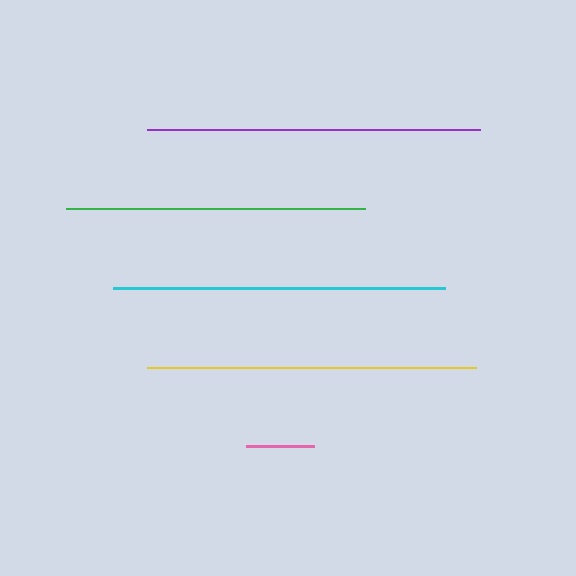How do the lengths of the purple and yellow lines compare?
The purple and yellow lines are approximately the same length.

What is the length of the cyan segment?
The cyan segment is approximately 332 pixels long.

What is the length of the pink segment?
The pink segment is approximately 68 pixels long.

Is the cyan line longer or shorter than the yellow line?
The cyan line is longer than the yellow line.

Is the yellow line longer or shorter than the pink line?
The yellow line is longer than the pink line.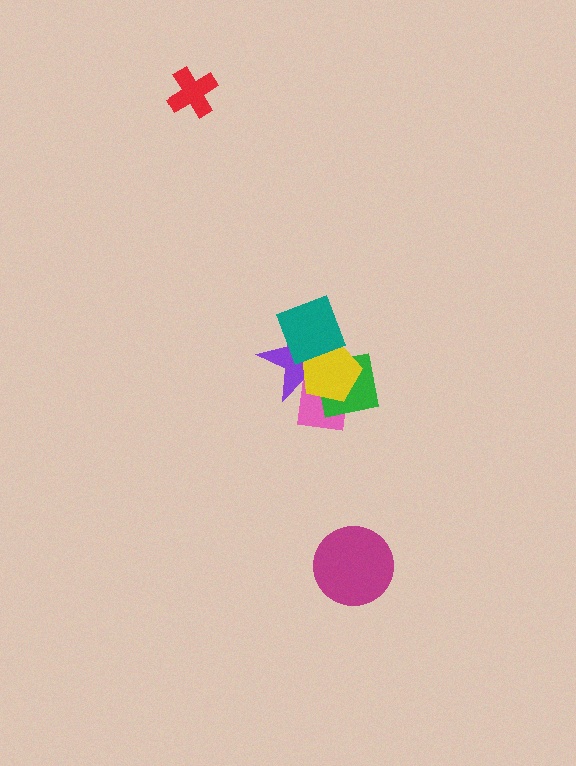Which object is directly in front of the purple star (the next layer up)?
The yellow pentagon is directly in front of the purple star.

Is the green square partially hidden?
Yes, it is partially covered by another shape.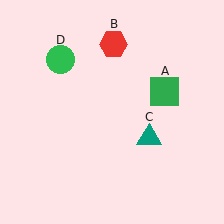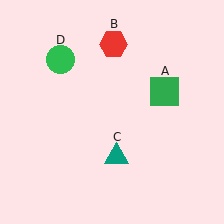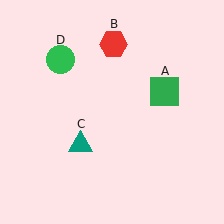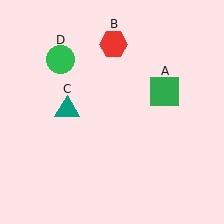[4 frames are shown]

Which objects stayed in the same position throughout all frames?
Green square (object A) and red hexagon (object B) and green circle (object D) remained stationary.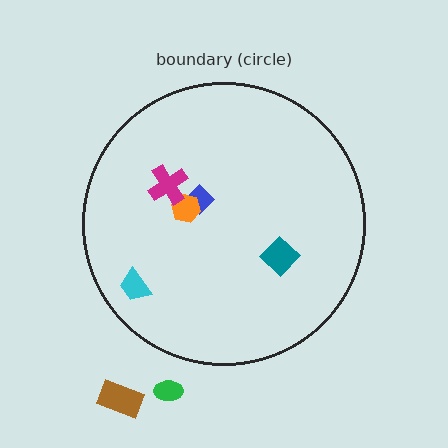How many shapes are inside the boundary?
5 inside, 2 outside.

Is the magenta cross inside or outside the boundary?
Inside.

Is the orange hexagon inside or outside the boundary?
Inside.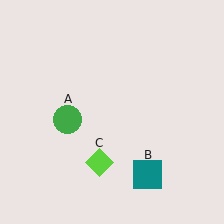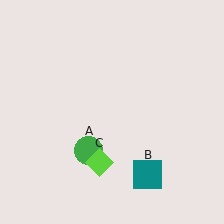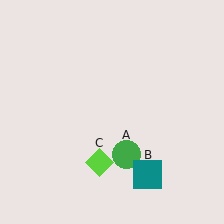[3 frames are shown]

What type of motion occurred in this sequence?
The green circle (object A) rotated counterclockwise around the center of the scene.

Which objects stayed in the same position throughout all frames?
Teal square (object B) and lime diamond (object C) remained stationary.